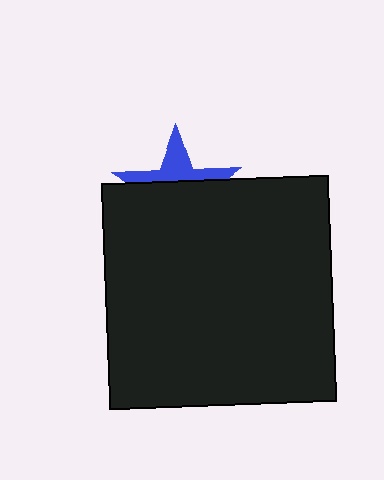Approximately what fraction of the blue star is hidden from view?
Roughly 65% of the blue star is hidden behind the black square.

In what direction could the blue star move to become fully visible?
The blue star could move up. That would shift it out from behind the black square entirely.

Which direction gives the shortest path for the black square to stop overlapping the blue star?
Moving down gives the shortest separation.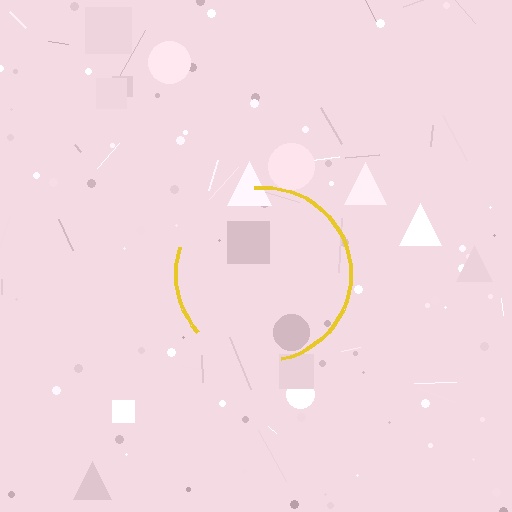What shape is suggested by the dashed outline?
The dashed outline suggests a circle.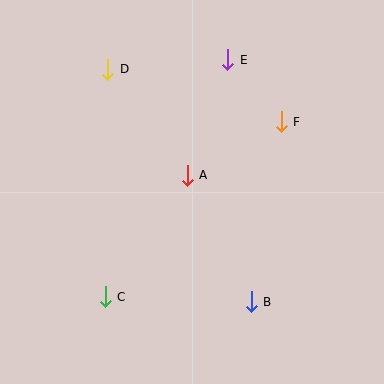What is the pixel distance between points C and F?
The distance between C and F is 248 pixels.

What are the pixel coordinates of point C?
Point C is at (105, 297).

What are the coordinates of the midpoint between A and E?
The midpoint between A and E is at (208, 118).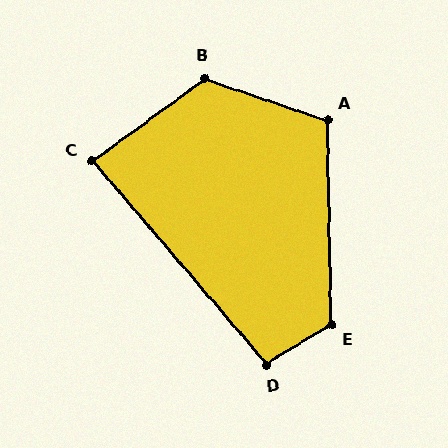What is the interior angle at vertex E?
Approximately 121 degrees (obtuse).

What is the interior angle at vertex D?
Approximately 99 degrees (obtuse).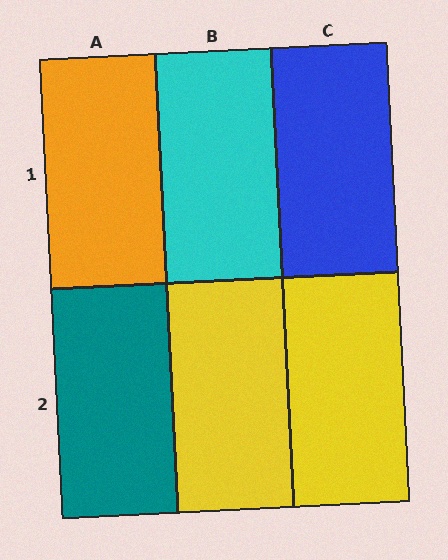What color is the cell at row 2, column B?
Yellow.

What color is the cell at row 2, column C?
Yellow.